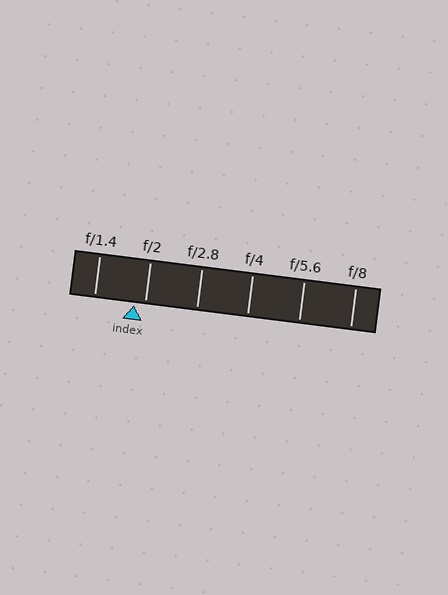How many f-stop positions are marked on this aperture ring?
There are 6 f-stop positions marked.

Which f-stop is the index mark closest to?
The index mark is closest to f/2.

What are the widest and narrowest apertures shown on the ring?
The widest aperture shown is f/1.4 and the narrowest is f/8.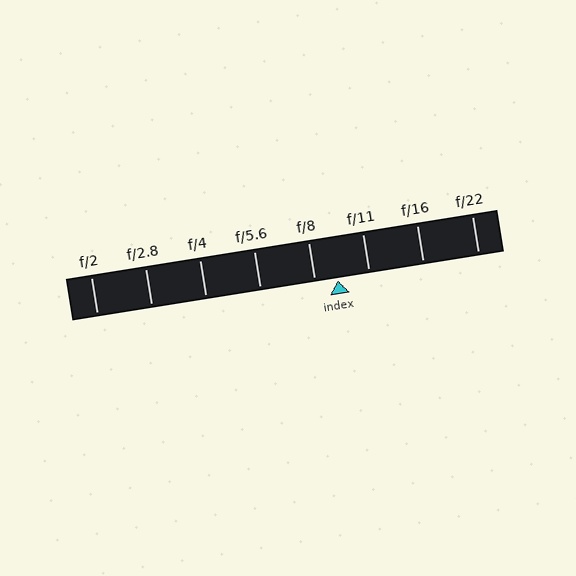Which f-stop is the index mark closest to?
The index mark is closest to f/8.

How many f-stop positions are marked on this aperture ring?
There are 8 f-stop positions marked.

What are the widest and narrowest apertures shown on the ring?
The widest aperture shown is f/2 and the narrowest is f/22.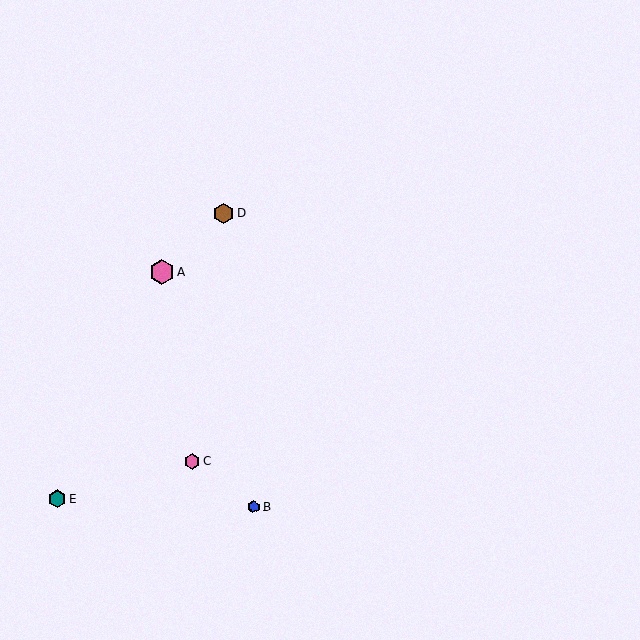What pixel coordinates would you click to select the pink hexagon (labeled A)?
Click at (162, 272) to select the pink hexagon A.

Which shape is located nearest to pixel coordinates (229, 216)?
The brown hexagon (labeled D) at (224, 214) is nearest to that location.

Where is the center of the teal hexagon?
The center of the teal hexagon is at (57, 499).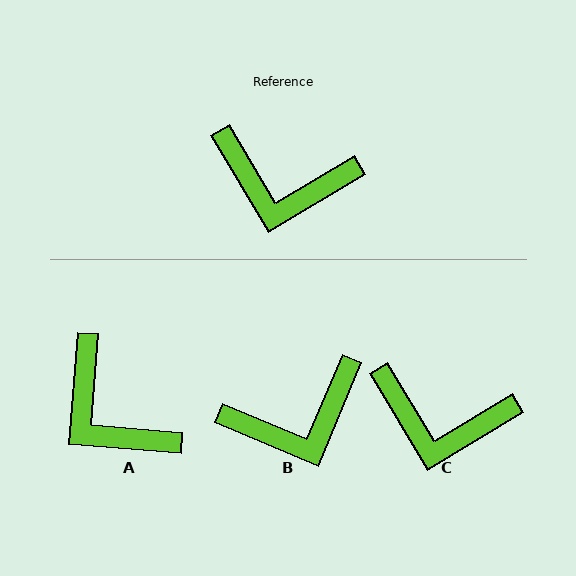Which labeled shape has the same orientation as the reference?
C.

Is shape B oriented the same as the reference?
No, it is off by about 36 degrees.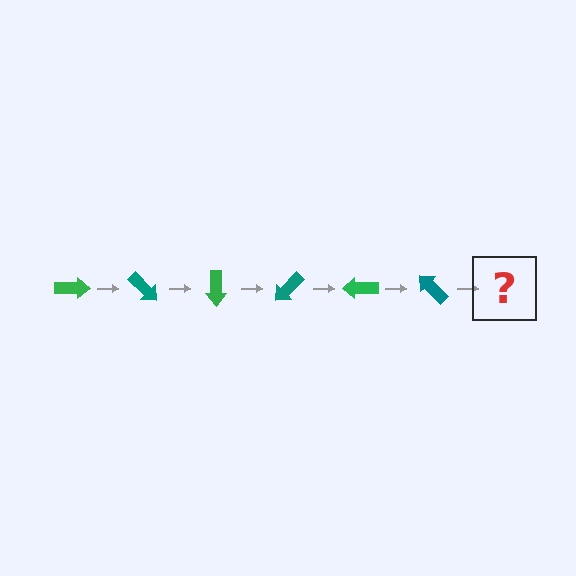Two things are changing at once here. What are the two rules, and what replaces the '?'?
The two rules are that it rotates 45 degrees each step and the color cycles through green and teal. The '?' should be a green arrow, rotated 270 degrees from the start.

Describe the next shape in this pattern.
It should be a green arrow, rotated 270 degrees from the start.